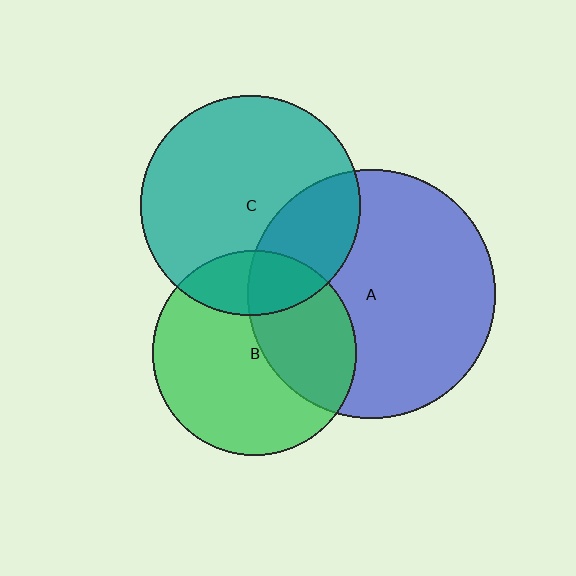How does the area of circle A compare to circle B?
Approximately 1.5 times.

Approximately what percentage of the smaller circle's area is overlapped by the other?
Approximately 20%.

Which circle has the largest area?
Circle A (blue).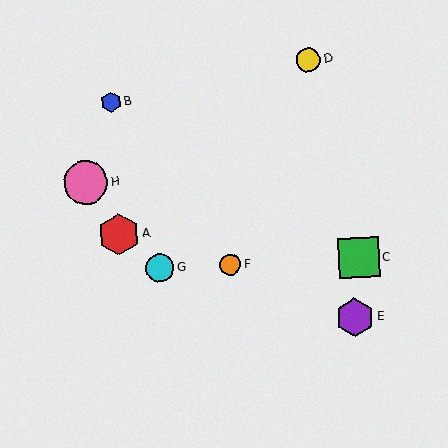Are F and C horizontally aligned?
Yes, both are at y≈264.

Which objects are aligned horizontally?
Objects C, F, G are aligned horizontally.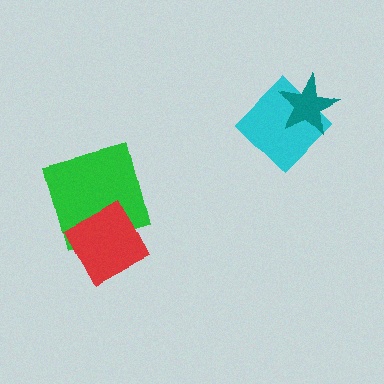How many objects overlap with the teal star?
1 object overlaps with the teal star.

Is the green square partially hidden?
Yes, it is partially covered by another shape.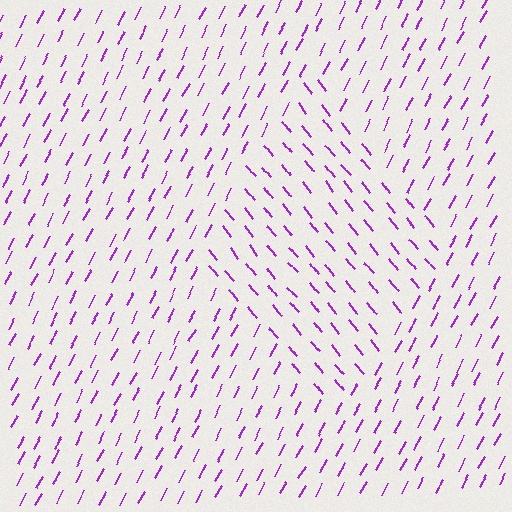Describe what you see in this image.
The image is filled with small purple line segments. A diamond region in the image has lines oriented differently from the surrounding lines, creating a visible texture boundary.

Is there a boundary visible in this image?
Yes, there is a texture boundary formed by a change in line orientation.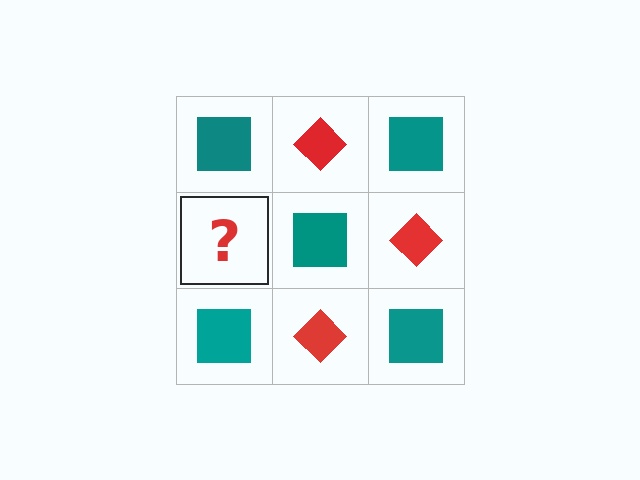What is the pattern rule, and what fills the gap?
The rule is that it alternates teal square and red diamond in a checkerboard pattern. The gap should be filled with a red diamond.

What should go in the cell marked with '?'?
The missing cell should contain a red diamond.